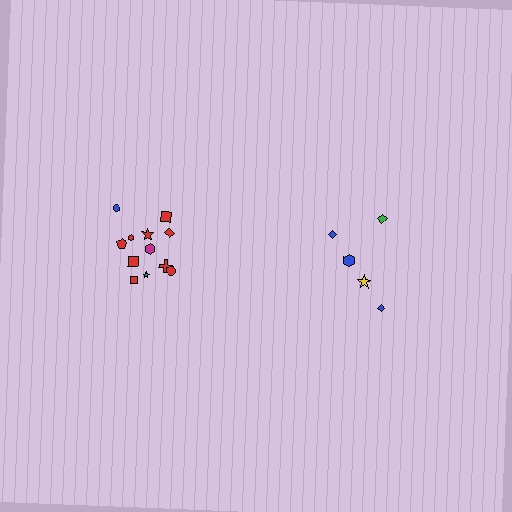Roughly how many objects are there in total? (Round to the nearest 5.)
Roughly 15 objects in total.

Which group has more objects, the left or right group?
The left group.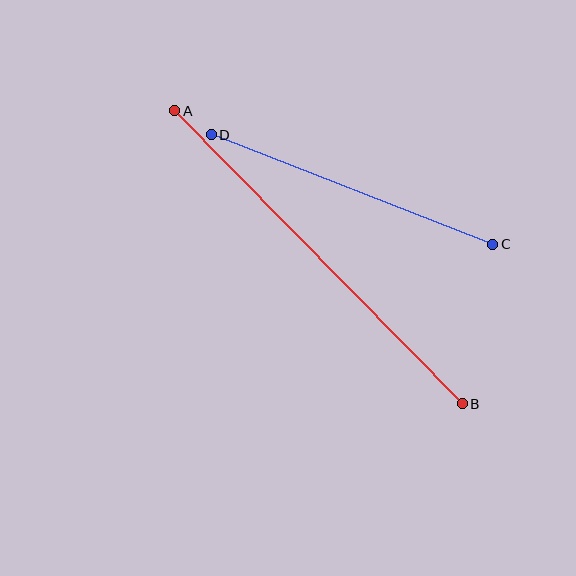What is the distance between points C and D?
The distance is approximately 302 pixels.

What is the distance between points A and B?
The distance is approximately 411 pixels.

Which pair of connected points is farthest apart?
Points A and B are farthest apart.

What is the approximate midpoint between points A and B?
The midpoint is at approximately (318, 257) pixels.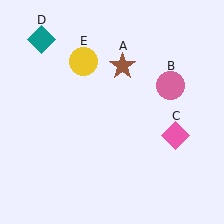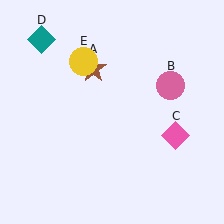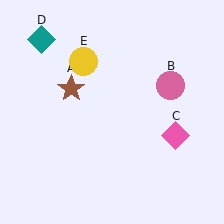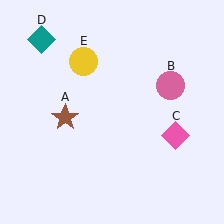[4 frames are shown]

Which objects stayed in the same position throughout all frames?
Pink circle (object B) and pink diamond (object C) and teal diamond (object D) and yellow circle (object E) remained stationary.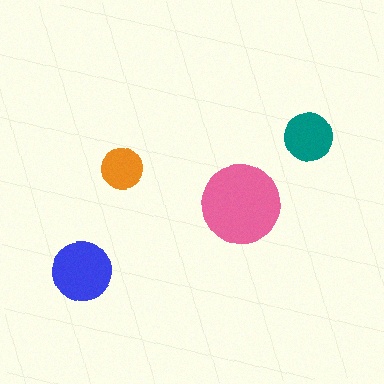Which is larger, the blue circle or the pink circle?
The pink one.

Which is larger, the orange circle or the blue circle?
The blue one.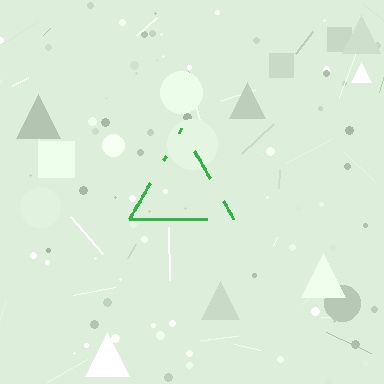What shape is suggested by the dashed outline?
The dashed outline suggests a triangle.